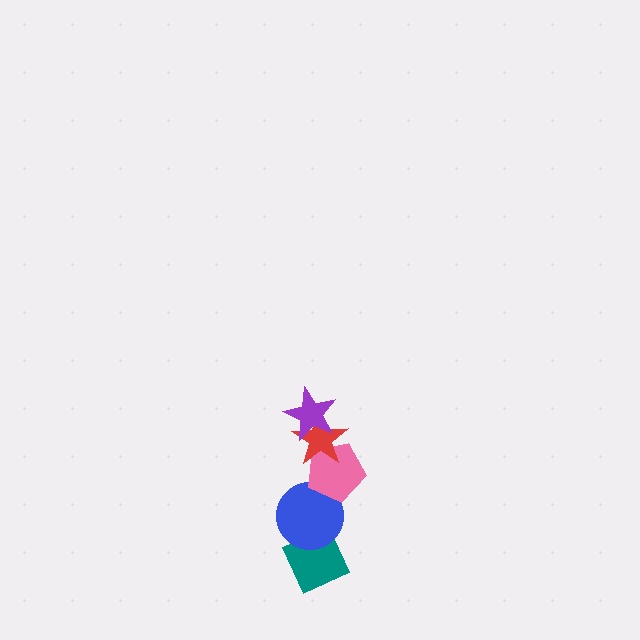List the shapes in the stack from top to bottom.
From top to bottom: the purple star, the red star, the pink pentagon, the blue circle, the teal diamond.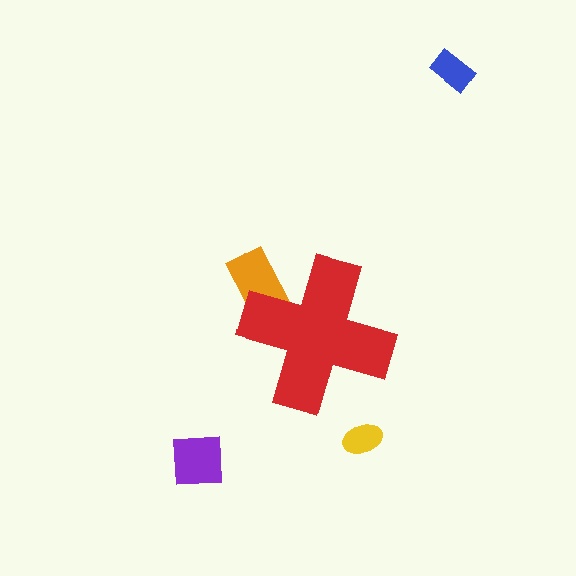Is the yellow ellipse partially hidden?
No, the yellow ellipse is fully visible.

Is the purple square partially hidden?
No, the purple square is fully visible.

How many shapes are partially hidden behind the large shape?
1 shape is partially hidden.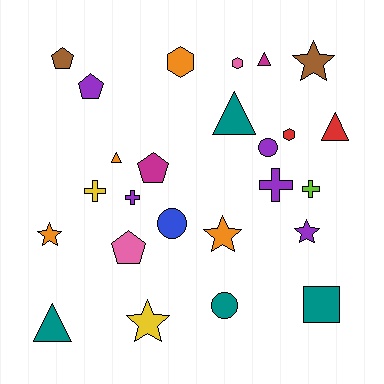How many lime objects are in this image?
There is 1 lime object.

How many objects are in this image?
There are 25 objects.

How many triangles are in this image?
There are 5 triangles.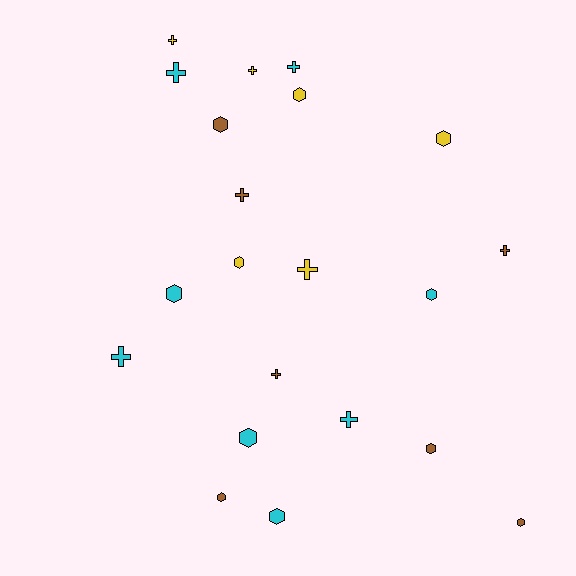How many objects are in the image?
There are 21 objects.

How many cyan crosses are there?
There are 4 cyan crosses.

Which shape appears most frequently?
Hexagon, with 11 objects.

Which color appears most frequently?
Cyan, with 8 objects.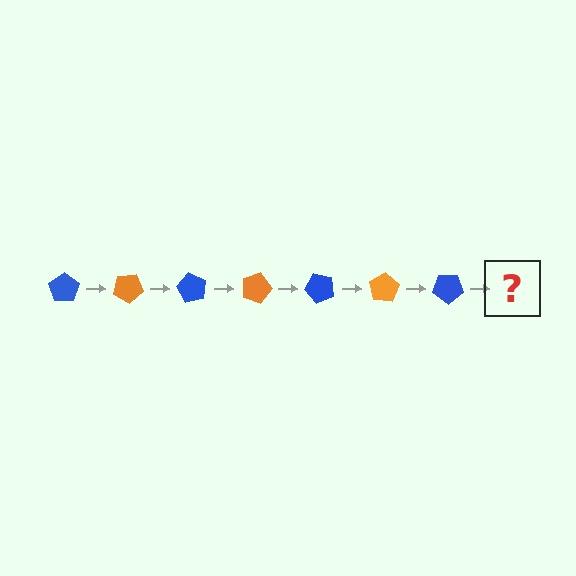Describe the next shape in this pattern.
It should be an orange pentagon, rotated 210 degrees from the start.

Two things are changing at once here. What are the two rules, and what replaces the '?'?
The two rules are that it rotates 30 degrees each step and the color cycles through blue and orange. The '?' should be an orange pentagon, rotated 210 degrees from the start.